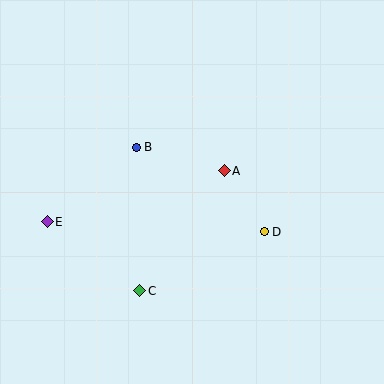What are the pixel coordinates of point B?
Point B is at (136, 147).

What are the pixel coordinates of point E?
Point E is at (47, 222).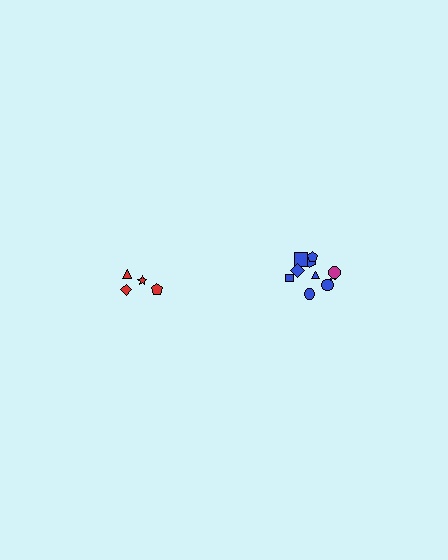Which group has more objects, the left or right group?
The right group.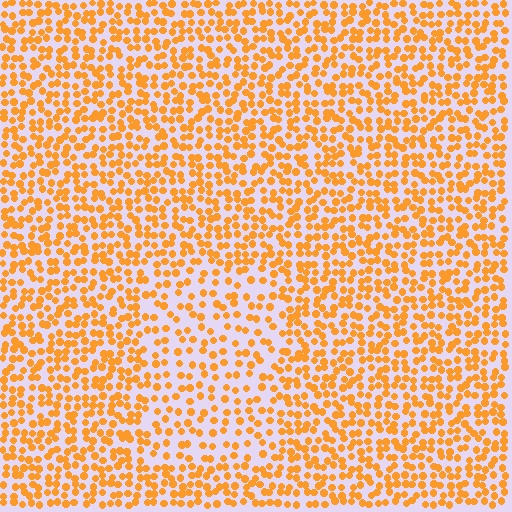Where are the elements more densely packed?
The elements are more densely packed outside the rectangle boundary.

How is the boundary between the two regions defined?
The boundary is defined by a change in element density (approximately 1.7x ratio). All elements are the same color, size, and shape.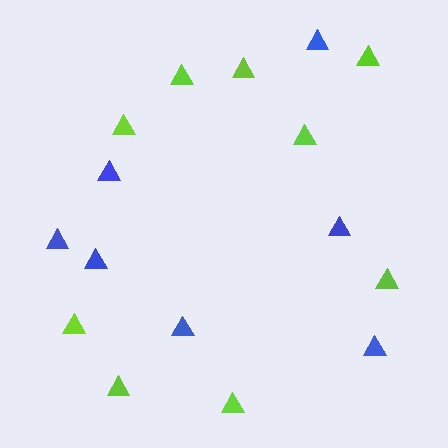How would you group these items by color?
There are 2 groups: one group of lime triangles (9) and one group of blue triangles (7).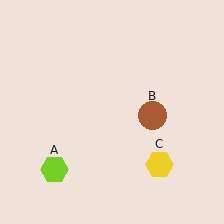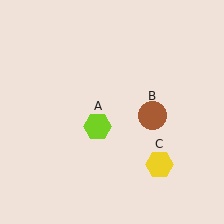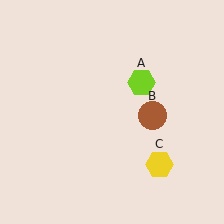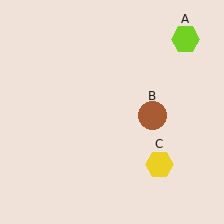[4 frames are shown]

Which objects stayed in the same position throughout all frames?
Brown circle (object B) and yellow hexagon (object C) remained stationary.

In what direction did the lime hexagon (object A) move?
The lime hexagon (object A) moved up and to the right.